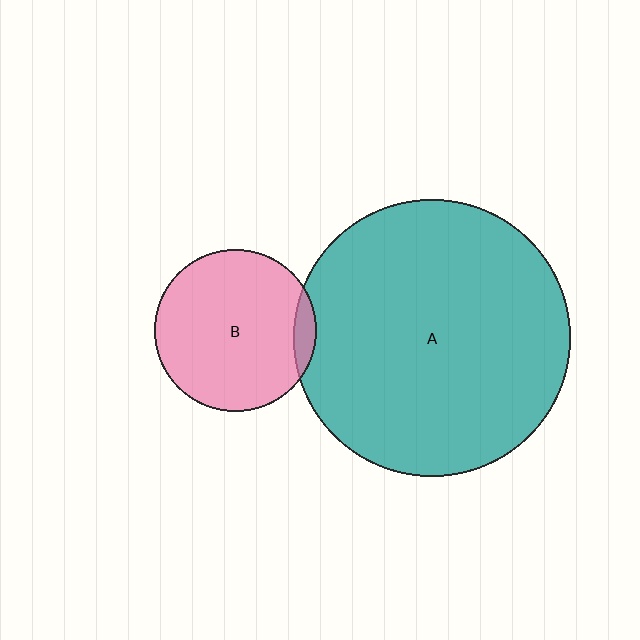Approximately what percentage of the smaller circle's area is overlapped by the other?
Approximately 5%.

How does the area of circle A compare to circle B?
Approximately 2.9 times.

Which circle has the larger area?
Circle A (teal).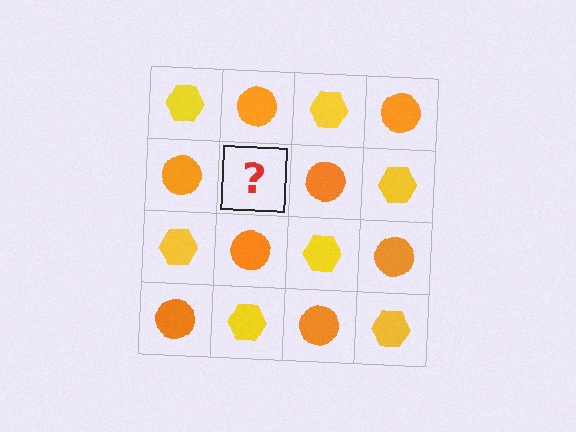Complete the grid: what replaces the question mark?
The question mark should be replaced with a yellow hexagon.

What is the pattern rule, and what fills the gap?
The rule is that it alternates yellow hexagon and orange circle in a checkerboard pattern. The gap should be filled with a yellow hexagon.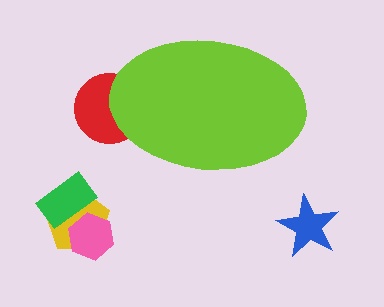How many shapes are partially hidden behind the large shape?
1 shape is partially hidden.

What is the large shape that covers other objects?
A lime ellipse.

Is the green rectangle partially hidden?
No, the green rectangle is fully visible.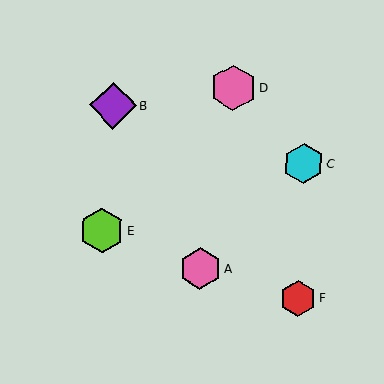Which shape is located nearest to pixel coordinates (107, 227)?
The lime hexagon (labeled E) at (102, 231) is nearest to that location.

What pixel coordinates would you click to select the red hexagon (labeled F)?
Click at (298, 298) to select the red hexagon F.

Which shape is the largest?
The purple diamond (labeled B) is the largest.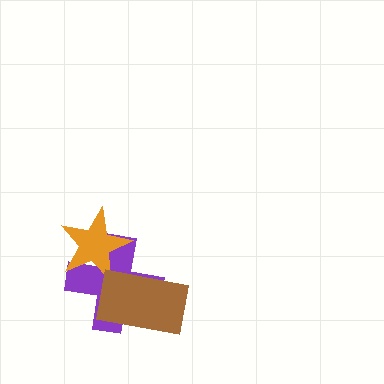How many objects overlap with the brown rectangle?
1 object overlaps with the brown rectangle.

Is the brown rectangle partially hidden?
No, no other shape covers it.